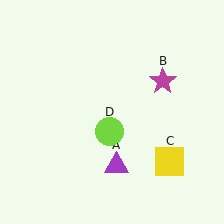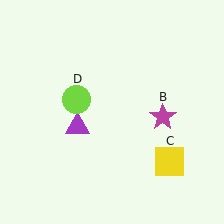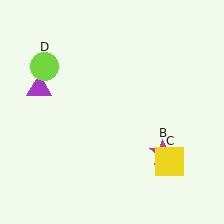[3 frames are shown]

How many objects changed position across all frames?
3 objects changed position: purple triangle (object A), magenta star (object B), lime circle (object D).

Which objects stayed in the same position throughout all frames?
Yellow square (object C) remained stationary.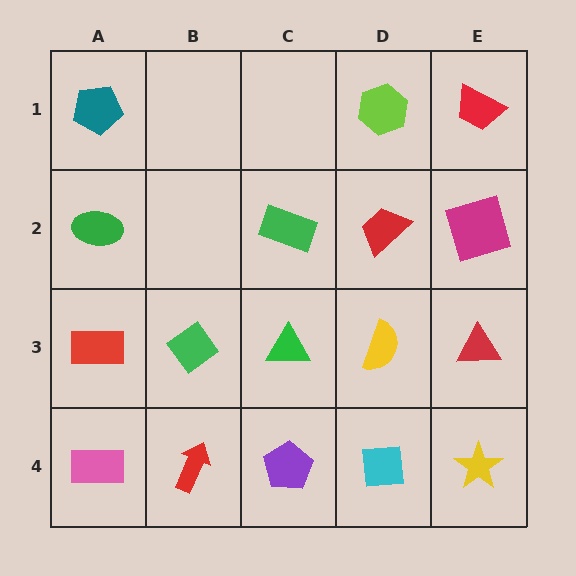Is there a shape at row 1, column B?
No, that cell is empty.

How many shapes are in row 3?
5 shapes.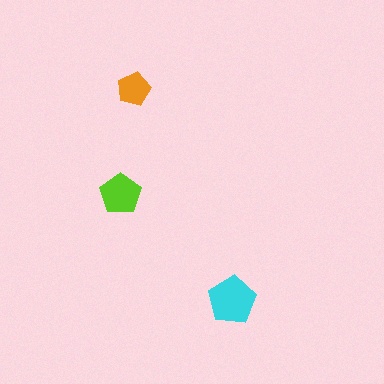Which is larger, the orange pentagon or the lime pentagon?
The lime one.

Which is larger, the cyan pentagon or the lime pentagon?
The cyan one.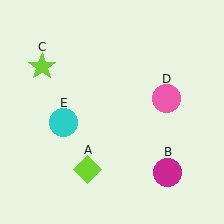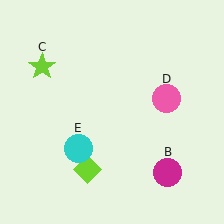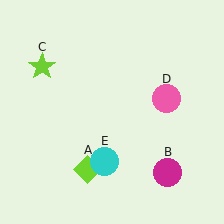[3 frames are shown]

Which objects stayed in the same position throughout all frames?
Lime diamond (object A) and magenta circle (object B) and lime star (object C) and pink circle (object D) remained stationary.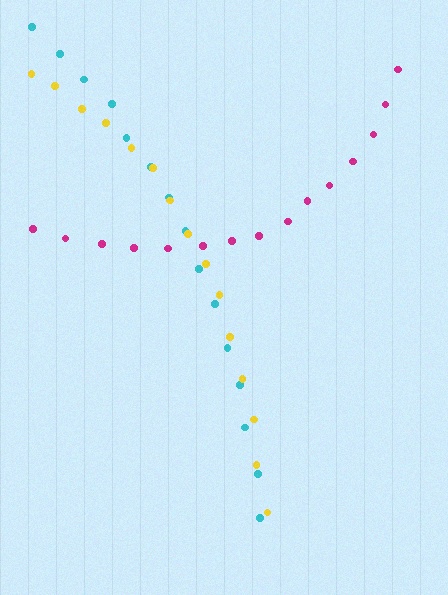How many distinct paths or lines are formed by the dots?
There are 3 distinct paths.